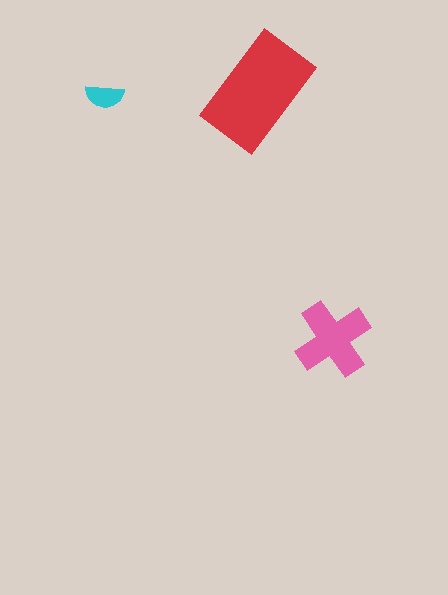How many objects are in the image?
There are 3 objects in the image.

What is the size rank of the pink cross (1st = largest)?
2nd.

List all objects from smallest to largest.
The cyan semicircle, the pink cross, the red rectangle.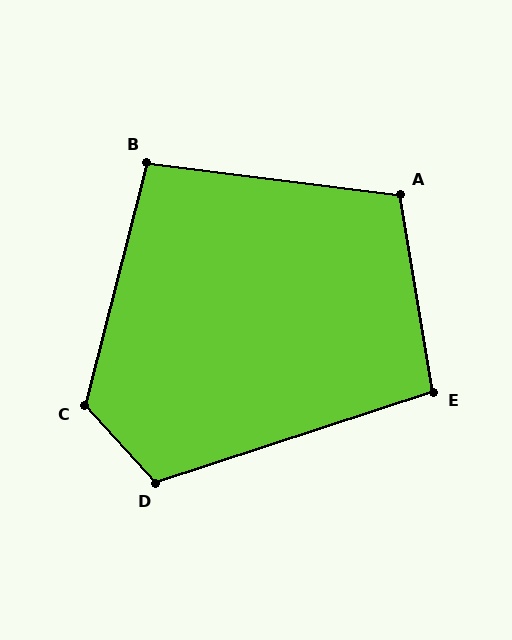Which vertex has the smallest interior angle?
B, at approximately 97 degrees.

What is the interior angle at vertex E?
Approximately 99 degrees (obtuse).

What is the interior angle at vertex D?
Approximately 114 degrees (obtuse).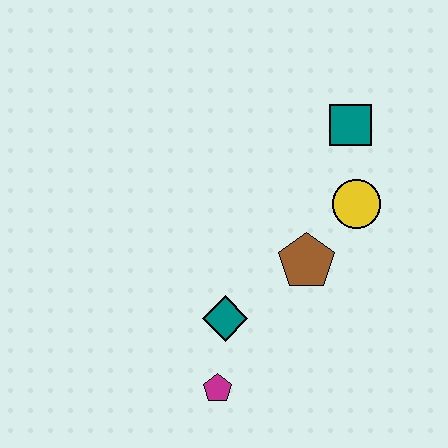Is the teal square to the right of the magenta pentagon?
Yes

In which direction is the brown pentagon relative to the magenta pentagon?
The brown pentagon is above the magenta pentagon.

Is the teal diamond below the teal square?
Yes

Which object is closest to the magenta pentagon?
The teal diamond is closest to the magenta pentagon.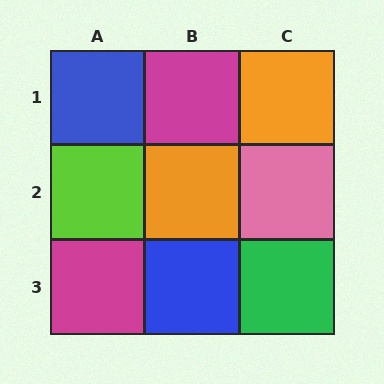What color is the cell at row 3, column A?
Magenta.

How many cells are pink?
1 cell is pink.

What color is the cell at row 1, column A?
Blue.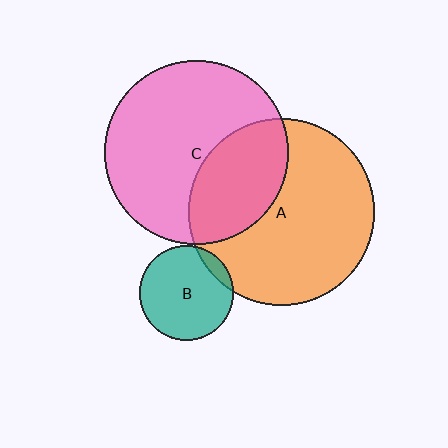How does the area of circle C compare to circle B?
Approximately 3.8 times.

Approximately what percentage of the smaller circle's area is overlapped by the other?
Approximately 35%.